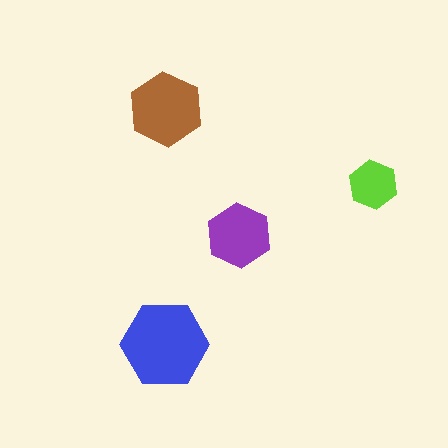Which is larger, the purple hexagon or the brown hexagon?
The brown one.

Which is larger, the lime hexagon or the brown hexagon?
The brown one.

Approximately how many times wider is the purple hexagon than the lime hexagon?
About 1.5 times wider.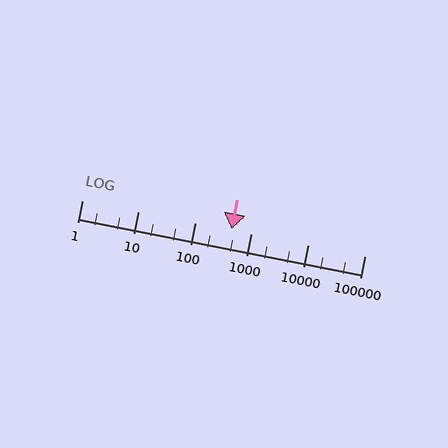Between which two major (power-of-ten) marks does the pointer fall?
The pointer is between 100 and 1000.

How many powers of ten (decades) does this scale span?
The scale spans 5 decades, from 1 to 100000.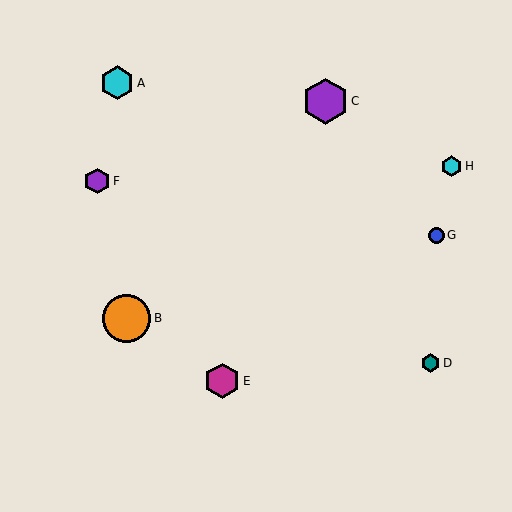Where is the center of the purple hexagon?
The center of the purple hexagon is at (97, 181).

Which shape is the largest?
The orange circle (labeled B) is the largest.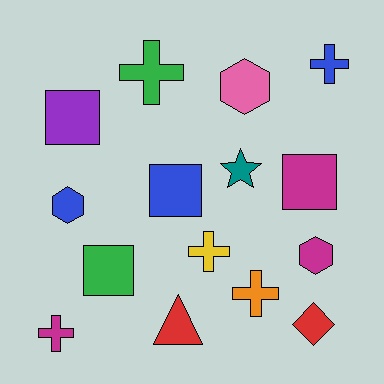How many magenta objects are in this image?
There are 3 magenta objects.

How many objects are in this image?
There are 15 objects.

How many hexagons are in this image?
There are 3 hexagons.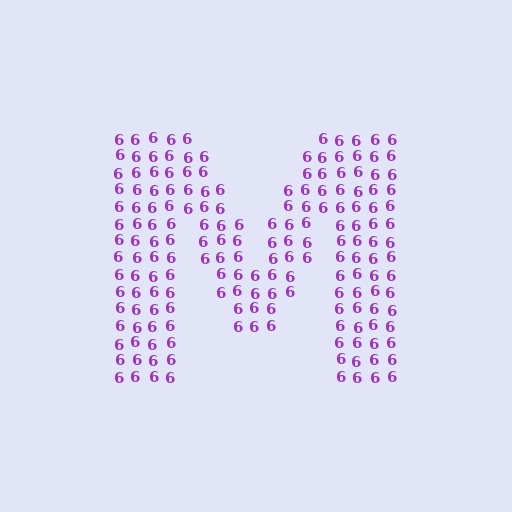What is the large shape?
The large shape is the letter M.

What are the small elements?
The small elements are digit 6's.